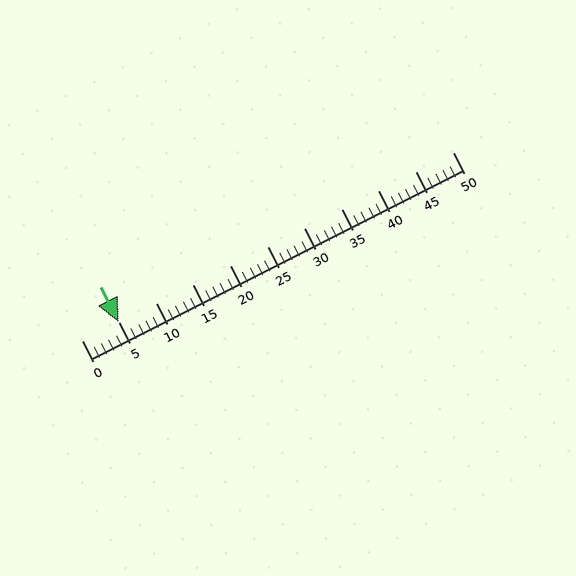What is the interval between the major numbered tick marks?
The major tick marks are spaced 5 units apart.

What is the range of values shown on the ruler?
The ruler shows values from 0 to 50.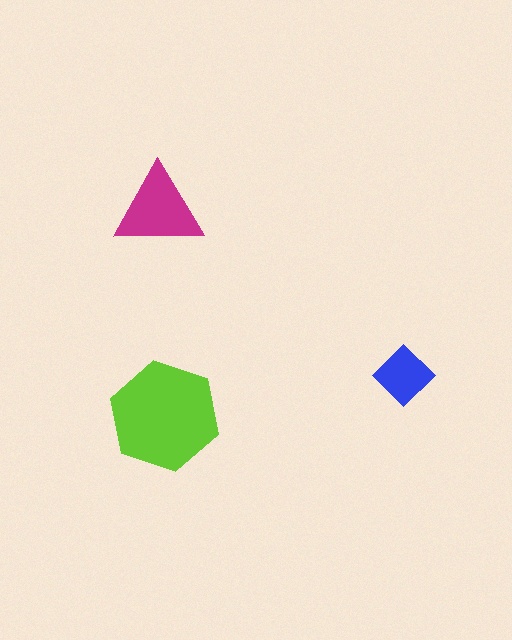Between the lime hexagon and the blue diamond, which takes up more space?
The lime hexagon.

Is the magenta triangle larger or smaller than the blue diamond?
Larger.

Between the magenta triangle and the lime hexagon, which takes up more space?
The lime hexagon.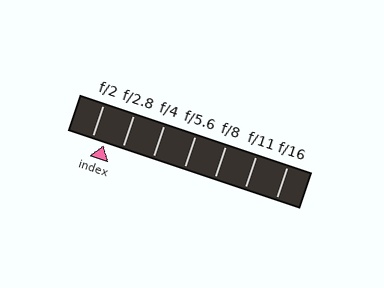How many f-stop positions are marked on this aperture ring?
There are 7 f-stop positions marked.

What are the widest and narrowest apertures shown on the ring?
The widest aperture shown is f/2 and the narrowest is f/16.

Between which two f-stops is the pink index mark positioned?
The index mark is between f/2 and f/2.8.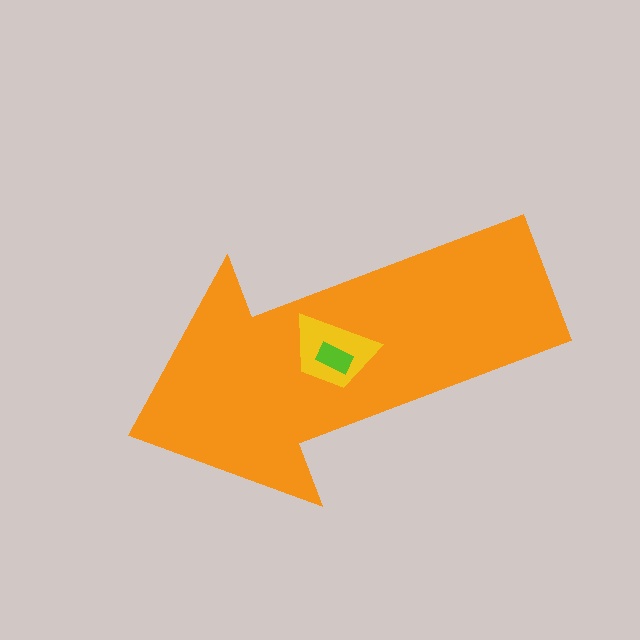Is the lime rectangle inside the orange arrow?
Yes.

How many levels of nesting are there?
3.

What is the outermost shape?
The orange arrow.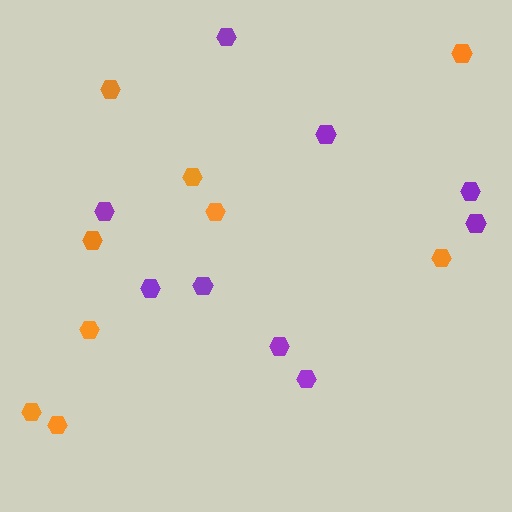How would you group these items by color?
There are 2 groups: one group of orange hexagons (9) and one group of purple hexagons (9).